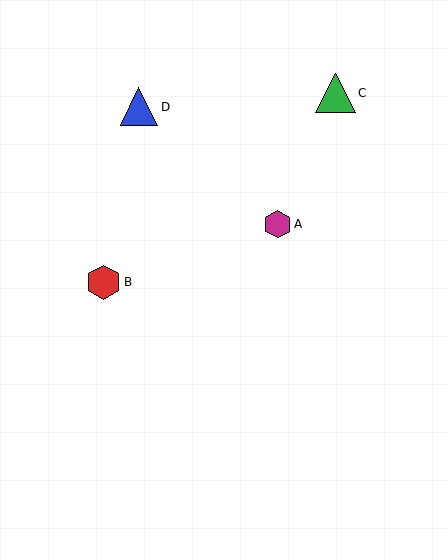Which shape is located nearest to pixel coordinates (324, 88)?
The green triangle (labeled C) at (335, 93) is nearest to that location.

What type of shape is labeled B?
Shape B is a red hexagon.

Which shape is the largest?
The green triangle (labeled C) is the largest.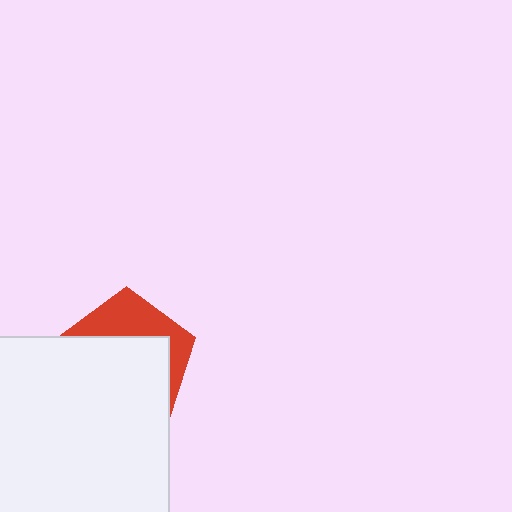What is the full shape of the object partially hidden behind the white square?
The partially hidden object is a red pentagon.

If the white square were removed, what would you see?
You would see the complete red pentagon.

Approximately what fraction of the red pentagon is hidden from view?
Roughly 65% of the red pentagon is hidden behind the white square.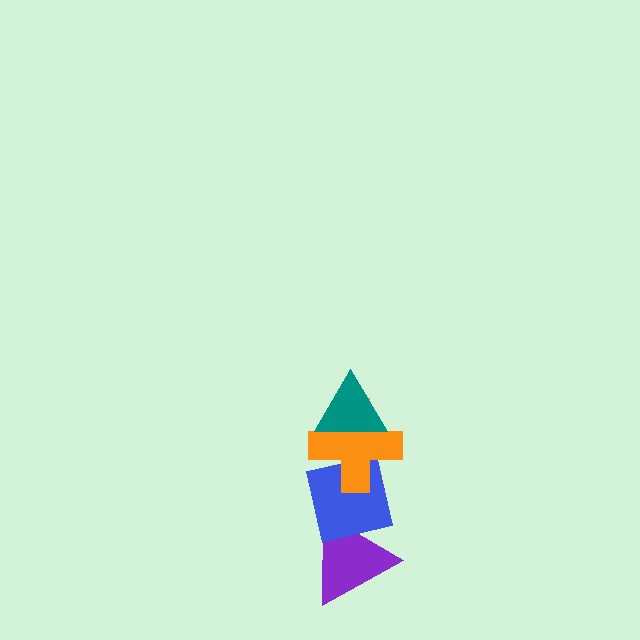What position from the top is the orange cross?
The orange cross is 2nd from the top.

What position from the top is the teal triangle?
The teal triangle is 1st from the top.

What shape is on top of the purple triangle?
The blue square is on top of the purple triangle.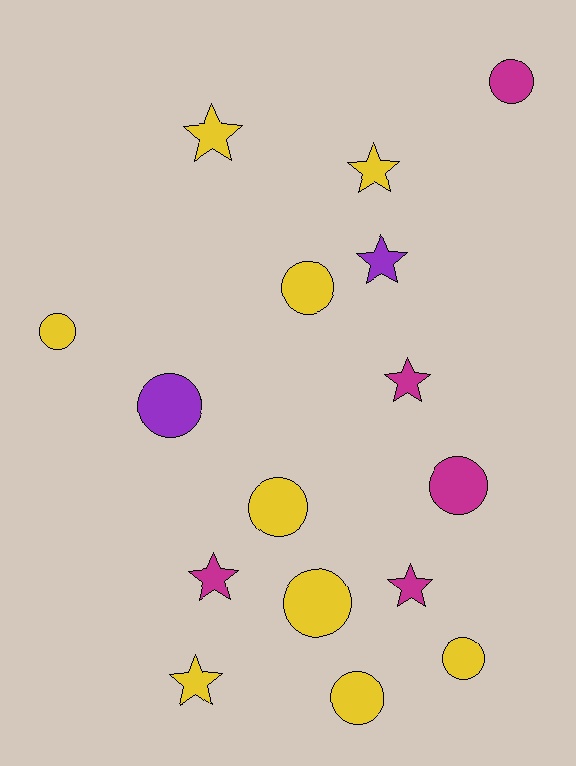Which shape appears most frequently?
Circle, with 9 objects.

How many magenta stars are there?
There are 3 magenta stars.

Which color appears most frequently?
Yellow, with 9 objects.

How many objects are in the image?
There are 16 objects.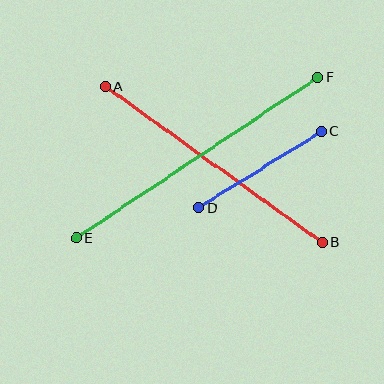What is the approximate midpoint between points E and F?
The midpoint is at approximately (197, 158) pixels.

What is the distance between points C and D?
The distance is approximately 144 pixels.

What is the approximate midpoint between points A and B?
The midpoint is at approximately (214, 165) pixels.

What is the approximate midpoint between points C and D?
The midpoint is at approximately (260, 170) pixels.